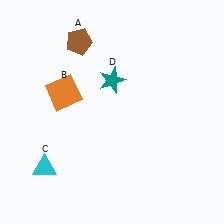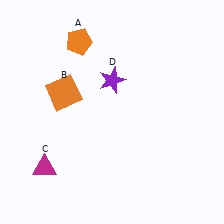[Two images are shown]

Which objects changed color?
A changed from brown to orange. C changed from cyan to magenta. D changed from teal to purple.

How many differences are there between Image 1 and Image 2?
There are 3 differences between the two images.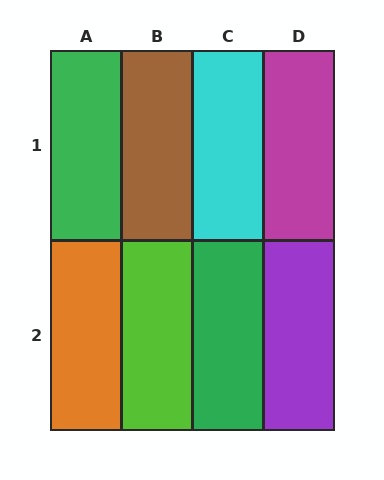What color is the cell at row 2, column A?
Orange.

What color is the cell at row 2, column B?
Lime.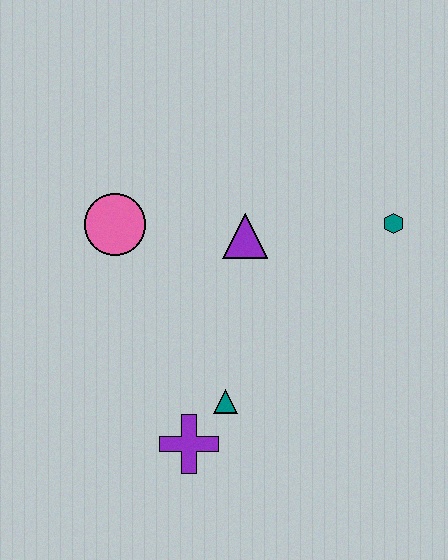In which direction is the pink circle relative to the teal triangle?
The pink circle is above the teal triangle.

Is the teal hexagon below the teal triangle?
No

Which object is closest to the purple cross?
The teal triangle is closest to the purple cross.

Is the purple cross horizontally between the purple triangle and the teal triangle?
No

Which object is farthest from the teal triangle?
The teal hexagon is farthest from the teal triangle.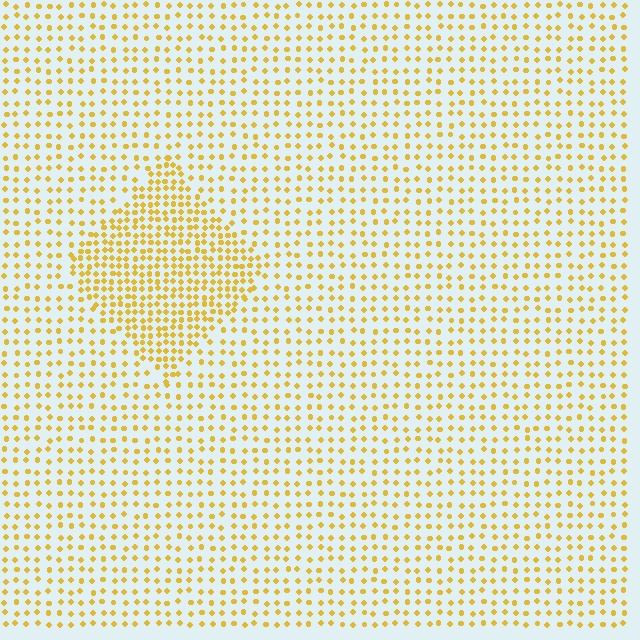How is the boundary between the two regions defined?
The boundary is defined by a change in element density (approximately 2.0x ratio). All elements are the same color, size, and shape.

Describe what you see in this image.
The image contains small yellow elements arranged at two different densities. A diamond-shaped region is visible where the elements are more densely packed than the surrounding area.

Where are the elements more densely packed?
The elements are more densely packed inside the diamond boundary.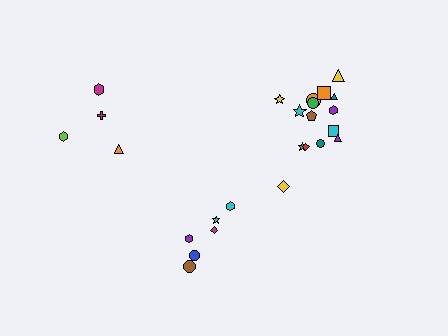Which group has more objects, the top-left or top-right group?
The top-right group.